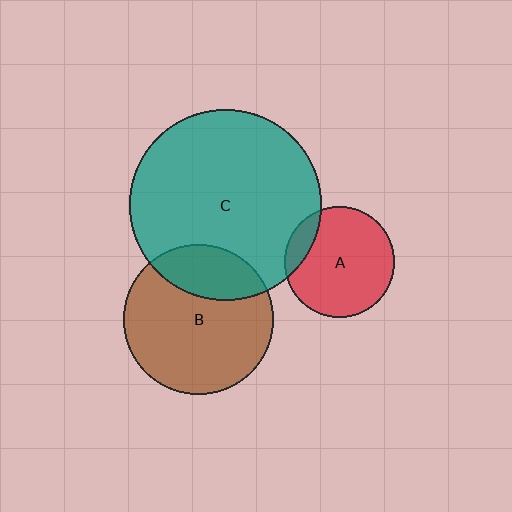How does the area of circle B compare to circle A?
Approximately 1.8 times.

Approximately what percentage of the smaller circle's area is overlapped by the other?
Approximately 25%.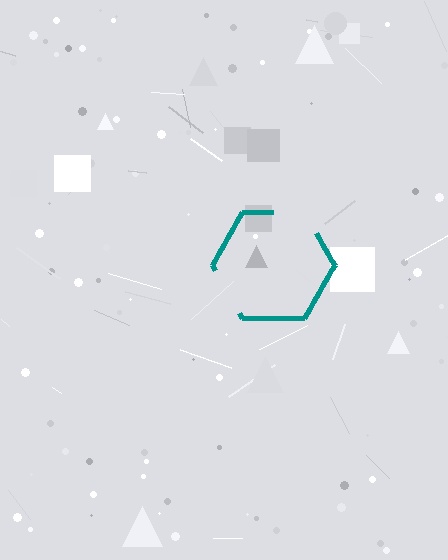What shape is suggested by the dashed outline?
The dashed outline suggests a hexagon.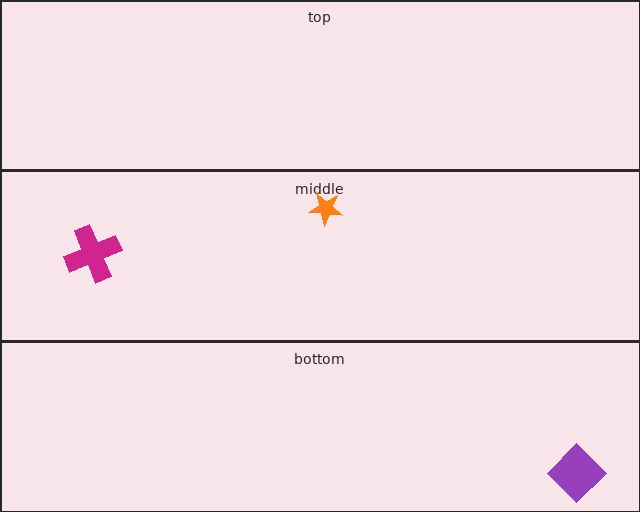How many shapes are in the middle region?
2.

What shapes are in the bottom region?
The purple diamond.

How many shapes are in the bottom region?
1.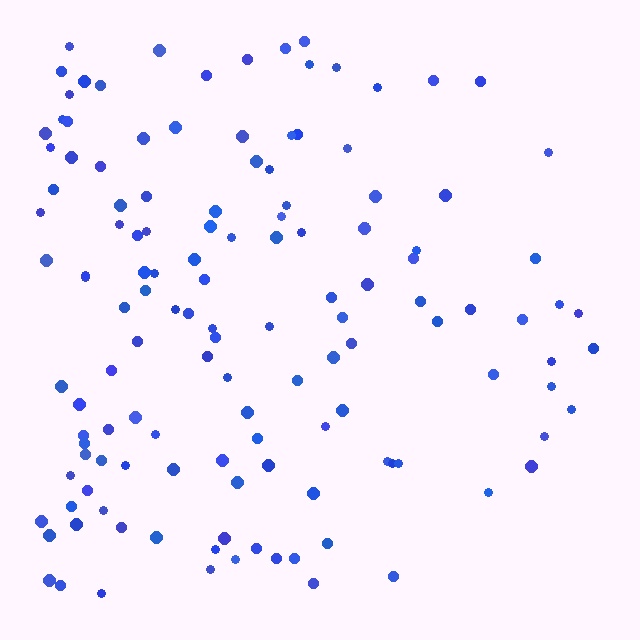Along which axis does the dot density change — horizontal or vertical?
Horizontal.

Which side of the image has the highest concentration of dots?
The left.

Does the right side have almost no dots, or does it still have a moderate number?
Still a moderate number, just noticeably fewer than the left.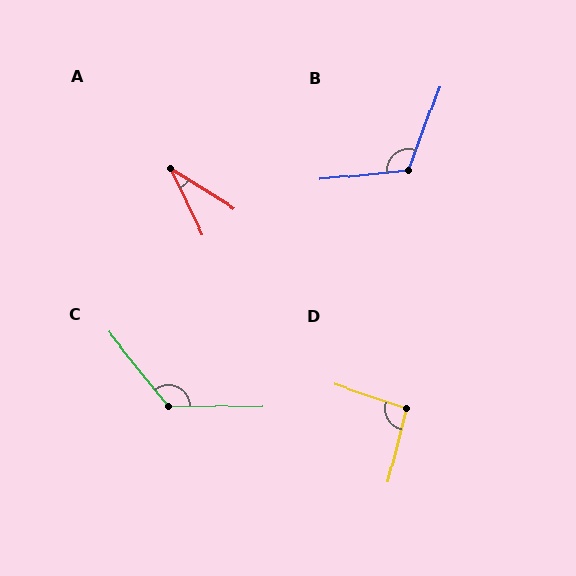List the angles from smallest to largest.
A (33°), D (94°), B (116°), C (128°).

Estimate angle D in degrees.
Approximately 94 degrees.